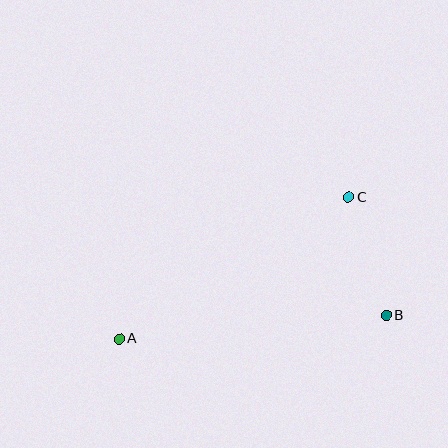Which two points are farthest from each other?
Points A and C are farthest from each other.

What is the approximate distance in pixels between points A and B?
The distance between A and B is approximately 268 pixels.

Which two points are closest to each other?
Points B and C are closest to each other.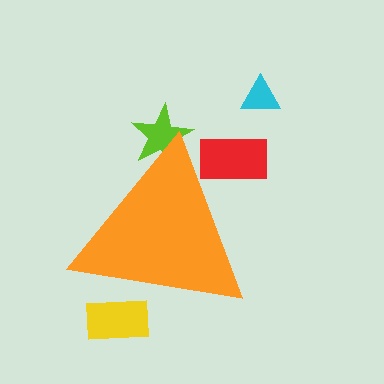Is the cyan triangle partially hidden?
No, the cyan triangle is fully visible.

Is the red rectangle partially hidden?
Yes, the red rectangle is partially hidden behind the orange triangle.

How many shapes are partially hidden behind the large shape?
3 shapes are partially hidden.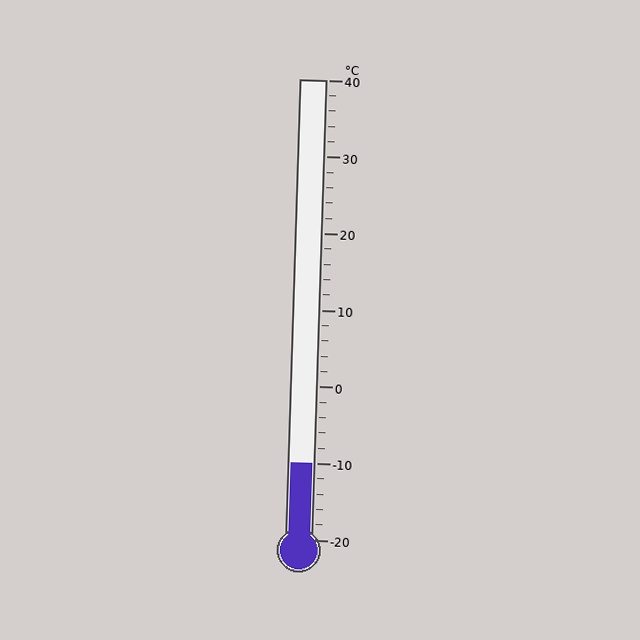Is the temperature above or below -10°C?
The temperature is at -10°C.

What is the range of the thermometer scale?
The thermometer scale ranges from -20°C to 40°C.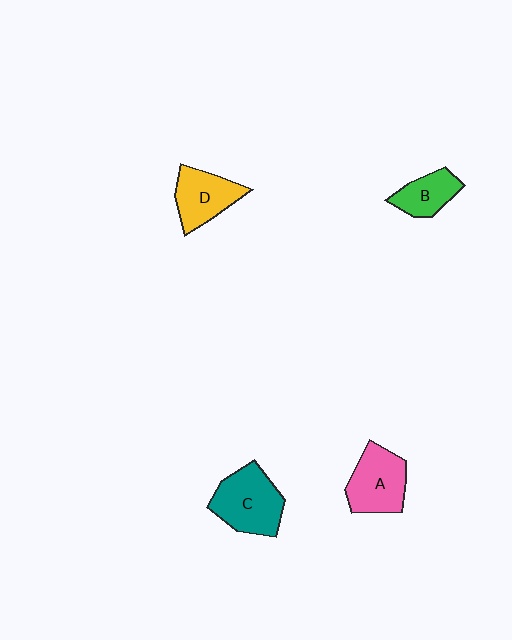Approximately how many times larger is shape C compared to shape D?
Approximately 1.3 times.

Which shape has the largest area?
Shape C (teal).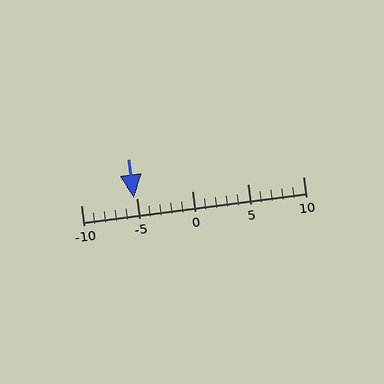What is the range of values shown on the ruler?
The ruler shows values from -10 to 10.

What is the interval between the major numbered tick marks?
The major tick marks are spaced 5 units apart.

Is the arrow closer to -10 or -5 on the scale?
The arrow is closer to -5.